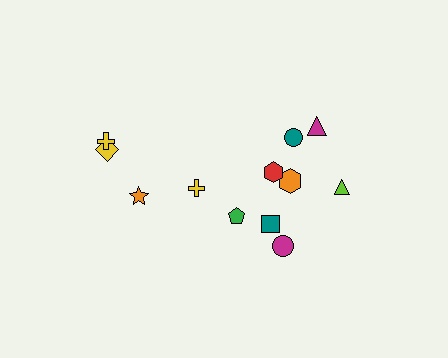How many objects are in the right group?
There are 8 objects.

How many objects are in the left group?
There are 4 objects.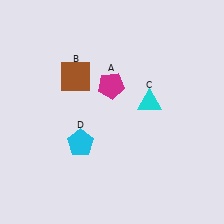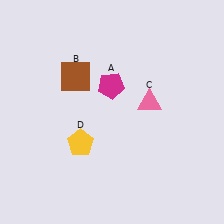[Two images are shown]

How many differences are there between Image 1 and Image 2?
There are 2 differences between the two images.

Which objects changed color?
C changed from cyan to pink. D changed from cyan to yellow.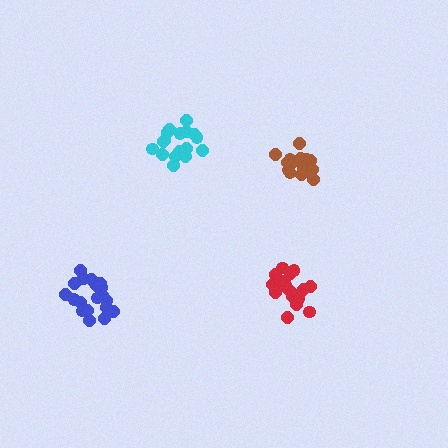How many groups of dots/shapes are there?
There are 4 groups.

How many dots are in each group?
Group 1: 20 dots, Group 2: 17 dots, Group 3: 16 dots, Group 4: 20 dots (73 total).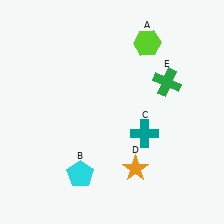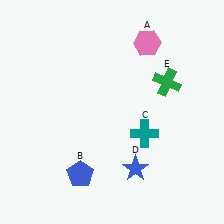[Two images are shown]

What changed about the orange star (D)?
In Image 1, D is orange. In Image 2, it changed to blue.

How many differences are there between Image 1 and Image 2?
There are 3 differences between the two images.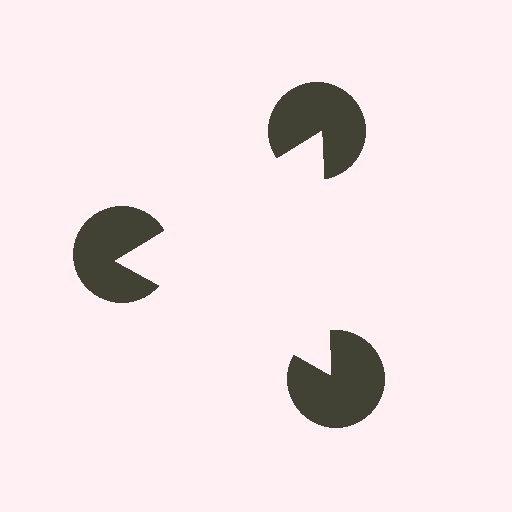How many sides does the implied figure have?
3 sides.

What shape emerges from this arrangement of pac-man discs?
An illusory triangle — its edges are inferred from the aligned wedge cuts in the pac-man discs, not physically drawn.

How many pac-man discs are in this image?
There are 3 — one at each vertex of the illusory triangle.